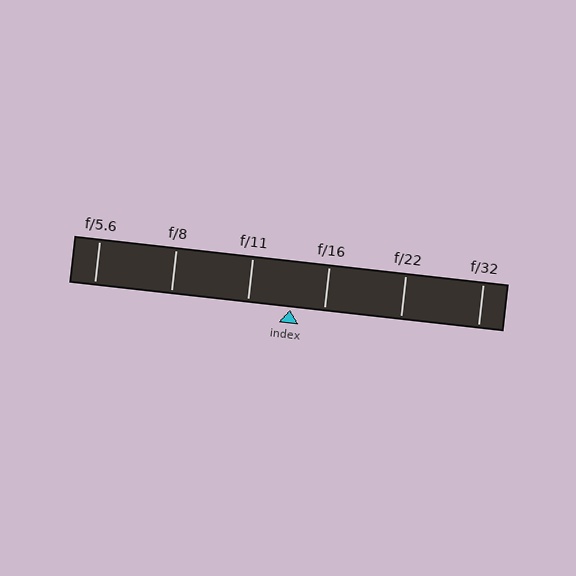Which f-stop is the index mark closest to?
The index mark is closest to f/16.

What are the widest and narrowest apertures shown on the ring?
The widest aperture shown is f/5.6 and the narrowest is f/32.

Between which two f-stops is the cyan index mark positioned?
The index mark is between f/11 and f/16.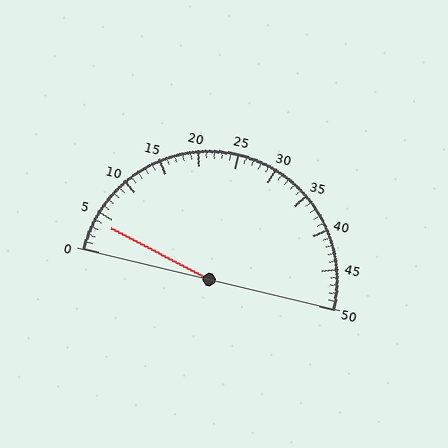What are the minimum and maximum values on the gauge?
The gauge ranges from 0 to 50.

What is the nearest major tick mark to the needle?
The nearest major tick mark is 5.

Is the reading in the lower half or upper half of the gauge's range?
The reading is in the lower half of the range (0 to 50).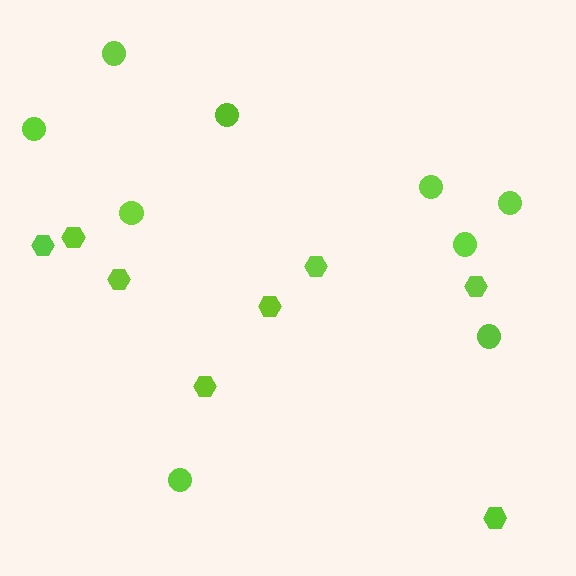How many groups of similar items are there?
There are 2 groups: one group of circles (9) and one group of hexagons (8).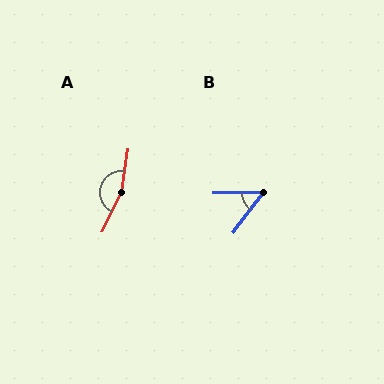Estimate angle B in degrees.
Approximately 53 degrees.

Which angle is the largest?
A, at approximately 162 degrees.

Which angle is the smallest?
B, at approximately 53 degrees.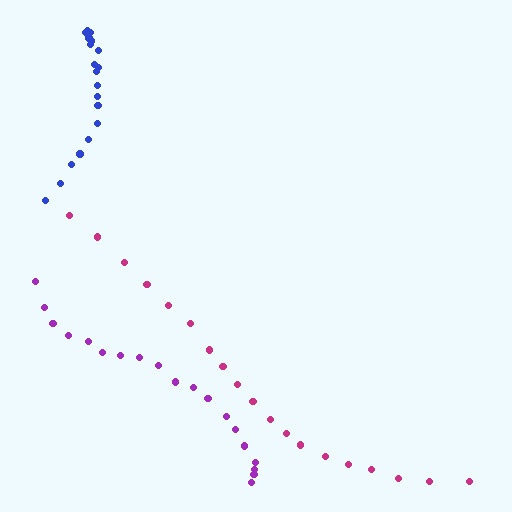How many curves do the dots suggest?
There are 3 distinct paths.